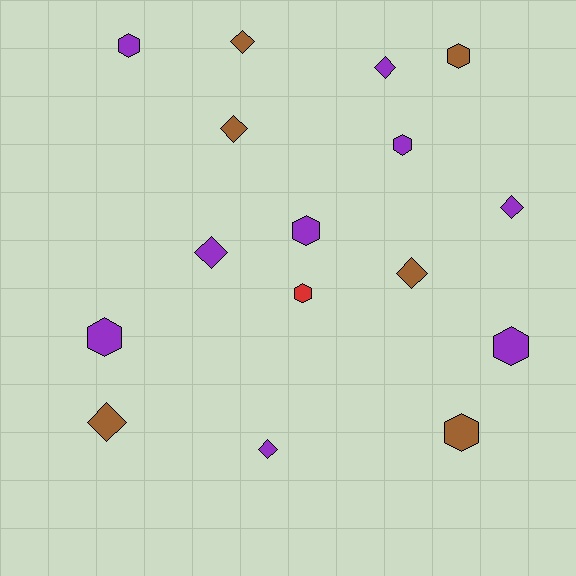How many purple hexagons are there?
There are 5 purple hexagons.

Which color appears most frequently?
Purple, with 9 objects.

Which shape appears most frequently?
Diamond, with 8 objects.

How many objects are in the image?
There are 16 objects.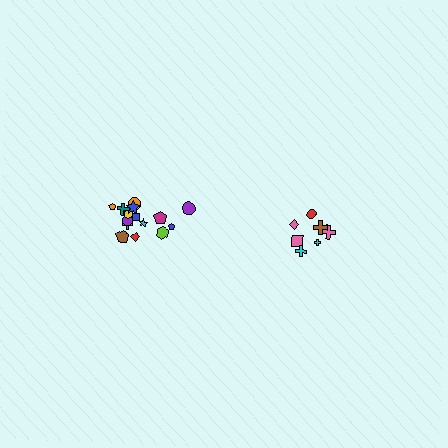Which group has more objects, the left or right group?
The left group.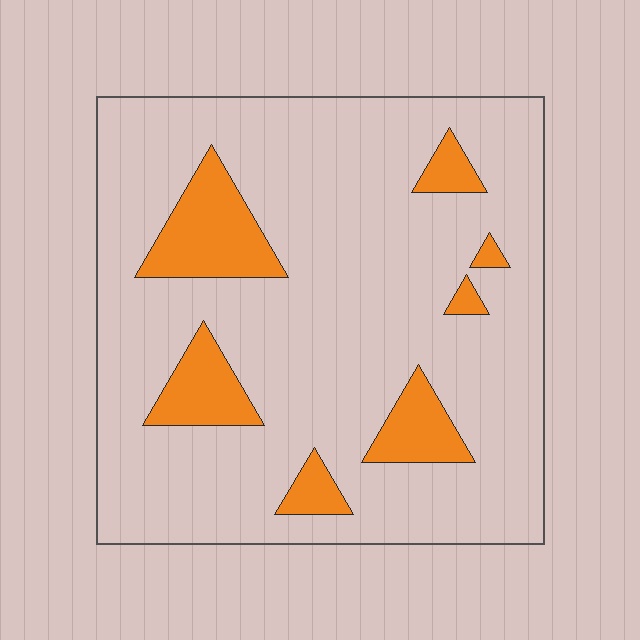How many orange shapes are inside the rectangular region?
7.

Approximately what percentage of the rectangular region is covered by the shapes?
Approximately 15%.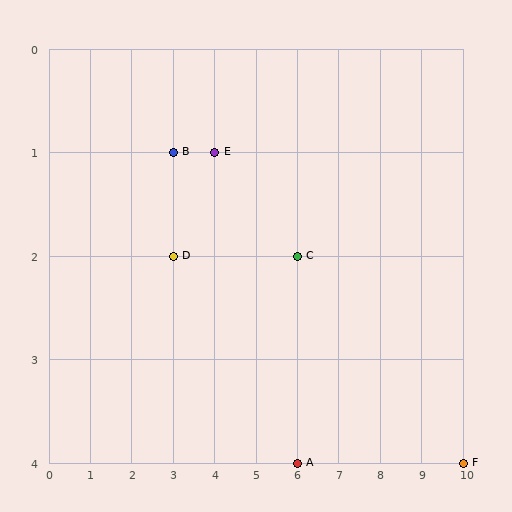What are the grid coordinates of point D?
Point D is at grid coordinates (3, 2).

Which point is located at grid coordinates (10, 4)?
Point F is at (10, 4).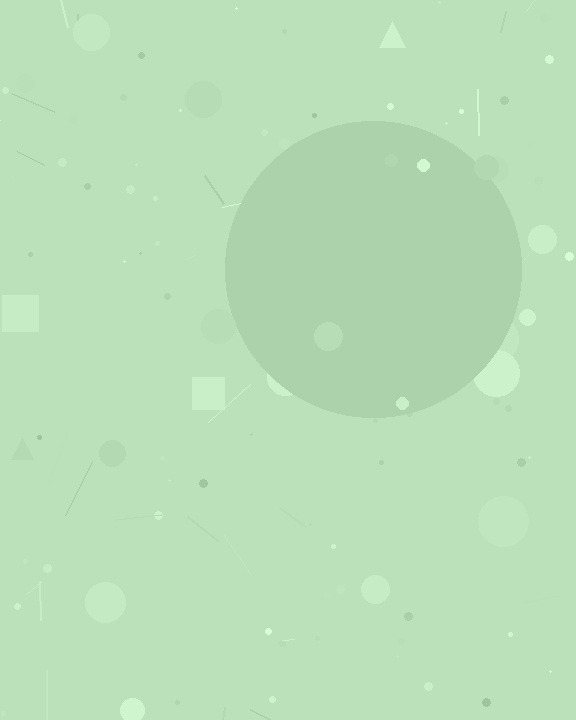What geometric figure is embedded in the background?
A circle is embedded in the background.